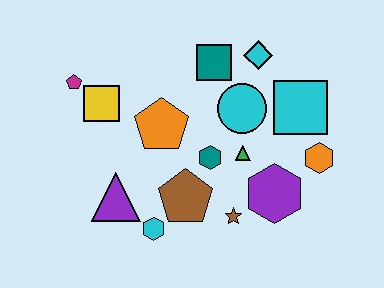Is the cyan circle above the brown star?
Yes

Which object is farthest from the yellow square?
The orange hexagon is farthest from the yellow square.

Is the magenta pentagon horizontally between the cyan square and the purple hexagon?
No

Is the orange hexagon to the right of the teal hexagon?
Yes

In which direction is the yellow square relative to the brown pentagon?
The yellow square is above the brown pentagon.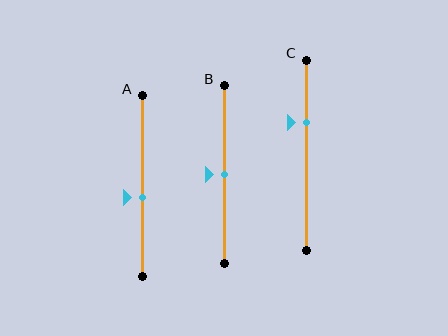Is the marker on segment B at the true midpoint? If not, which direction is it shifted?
Yes, the marker on segment B is at the true midpoint.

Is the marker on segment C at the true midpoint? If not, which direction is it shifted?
No, the marker on segment C is shifted upward by about 17% of the segment length.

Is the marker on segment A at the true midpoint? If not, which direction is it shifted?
No, the marker on segment A is shifted downward by about 6% of the segment length.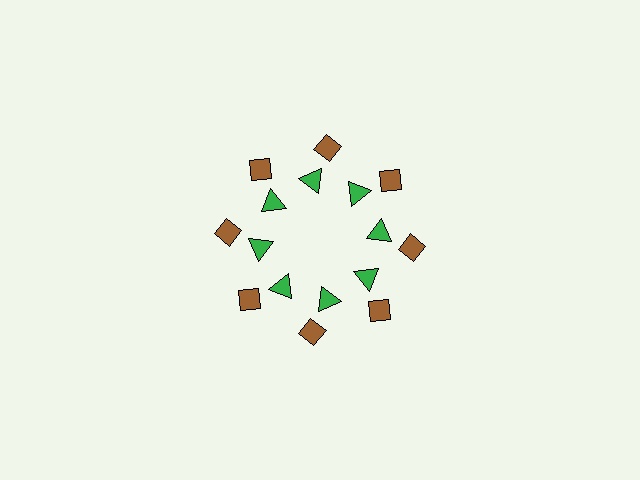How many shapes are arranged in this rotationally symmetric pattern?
There are 16 shapes, arranged in 8 groups of 2.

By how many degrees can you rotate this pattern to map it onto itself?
The pattern maps onto itself every 45 degrees of rotation.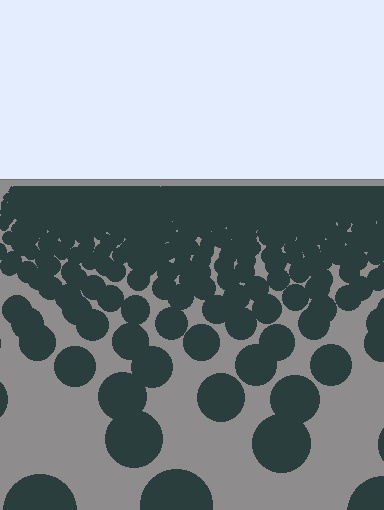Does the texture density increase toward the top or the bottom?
Density increases toward the top.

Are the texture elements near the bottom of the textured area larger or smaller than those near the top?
Larger. Near the bottom, elements are closer to the viewer and appear at a bigger on-screen size.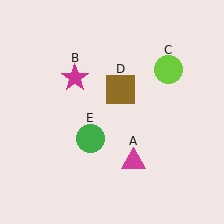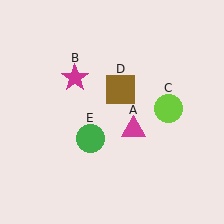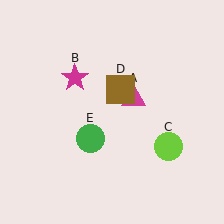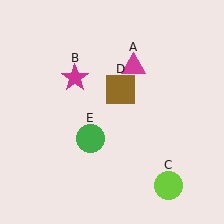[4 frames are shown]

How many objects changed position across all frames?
2 objects changed position: magenta triangle (object A), lime circle (object C).